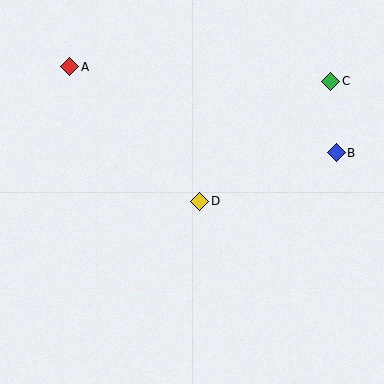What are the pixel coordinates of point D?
Point D is at (200, 201).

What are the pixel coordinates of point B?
Point B is at (336, 153).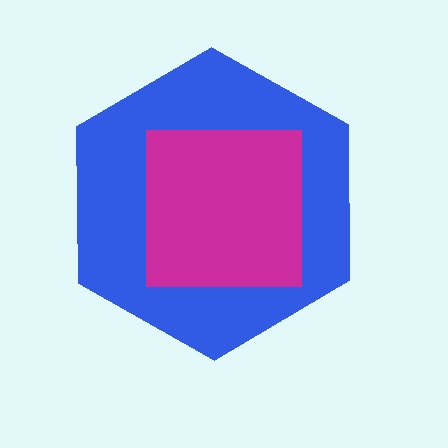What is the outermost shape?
The blue hexagon.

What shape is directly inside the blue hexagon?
The magenta square.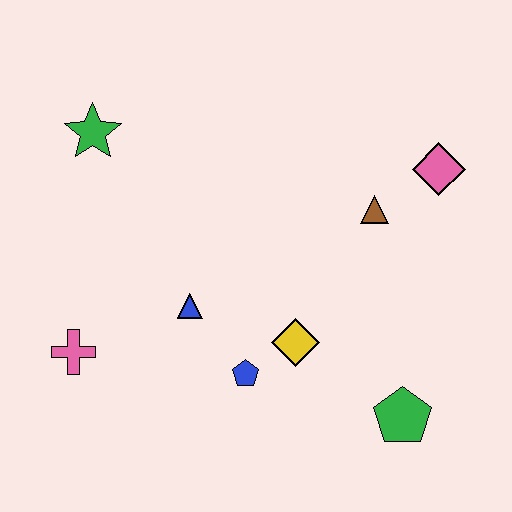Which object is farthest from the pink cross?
The pink diamond is farthest from the pink cross.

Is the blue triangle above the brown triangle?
No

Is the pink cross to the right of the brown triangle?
No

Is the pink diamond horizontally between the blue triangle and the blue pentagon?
No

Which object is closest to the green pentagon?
The yellow diamond is closest to the green pentagon.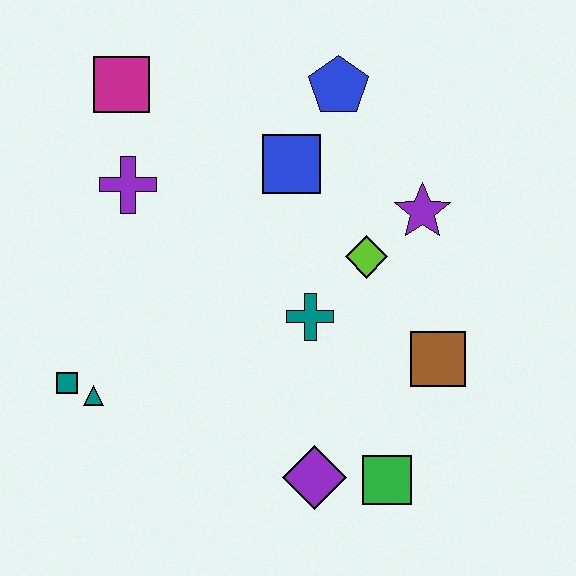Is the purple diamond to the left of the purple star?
Yes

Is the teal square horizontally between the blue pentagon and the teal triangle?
No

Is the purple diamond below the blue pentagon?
Yes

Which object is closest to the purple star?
The lime diamond is closest to the purple star.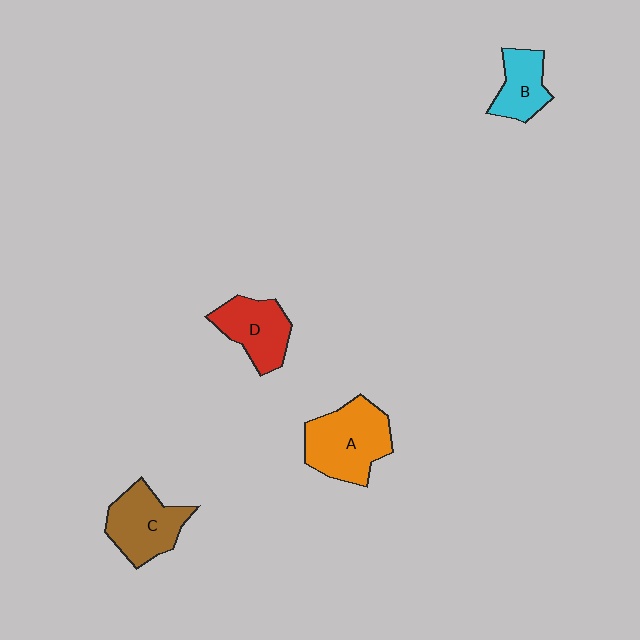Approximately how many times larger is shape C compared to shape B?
Approximately 1.4 times.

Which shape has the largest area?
Shape A (orange).